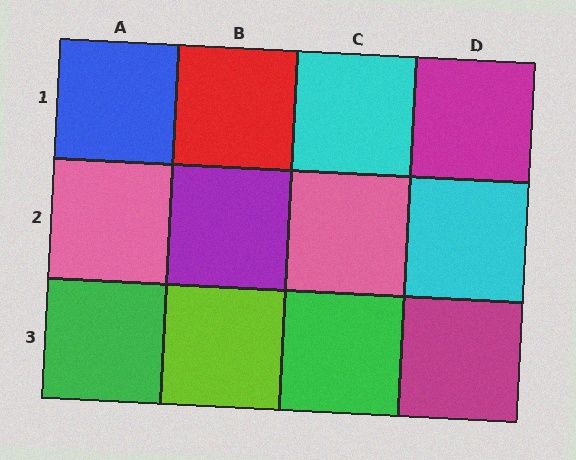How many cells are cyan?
2 cells are cyan.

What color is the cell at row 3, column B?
Lime.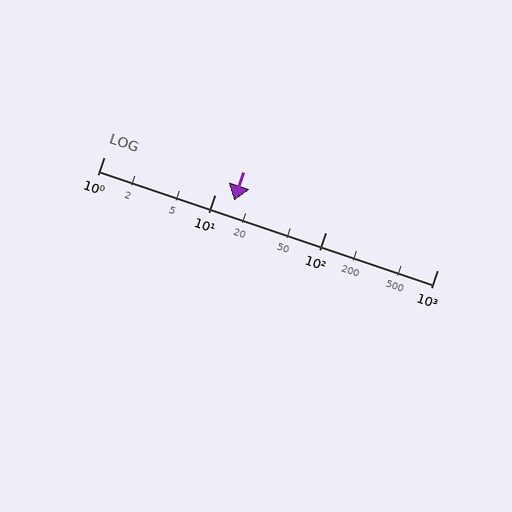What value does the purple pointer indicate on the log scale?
The pointer indicates approximately 15.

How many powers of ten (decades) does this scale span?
The scale spans 3 decades, from 1 to 1000.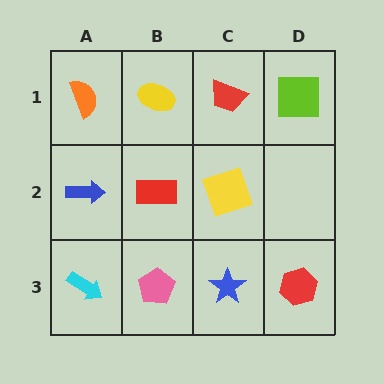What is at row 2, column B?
A red rectangle.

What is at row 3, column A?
A cyan arrow.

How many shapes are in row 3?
4 shapes.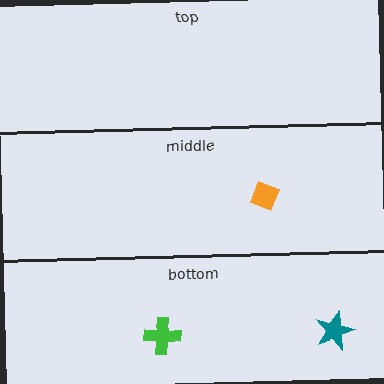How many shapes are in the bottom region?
2.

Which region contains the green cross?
The bottom region.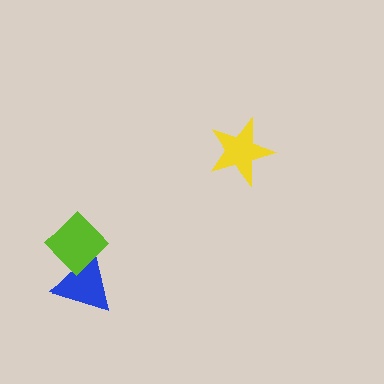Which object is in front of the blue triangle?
The lime diamond is in front of the blue triangle.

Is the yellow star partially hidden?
No, no other shape covers it.